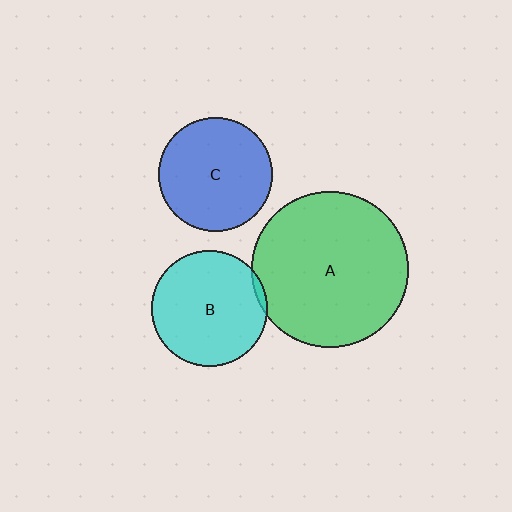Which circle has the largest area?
Circle A (green).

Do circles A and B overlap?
Yes.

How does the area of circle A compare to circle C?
Approximately 1.9 times.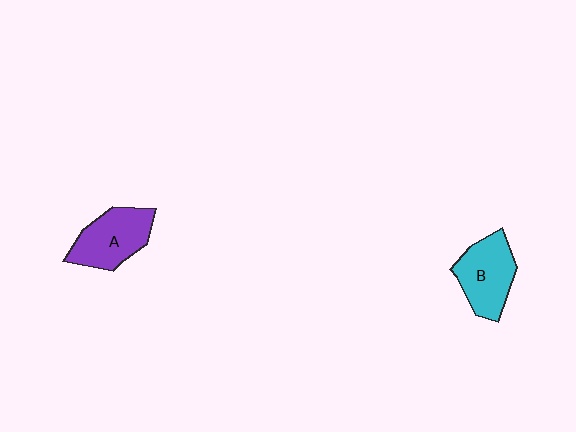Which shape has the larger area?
Shape B (cyan).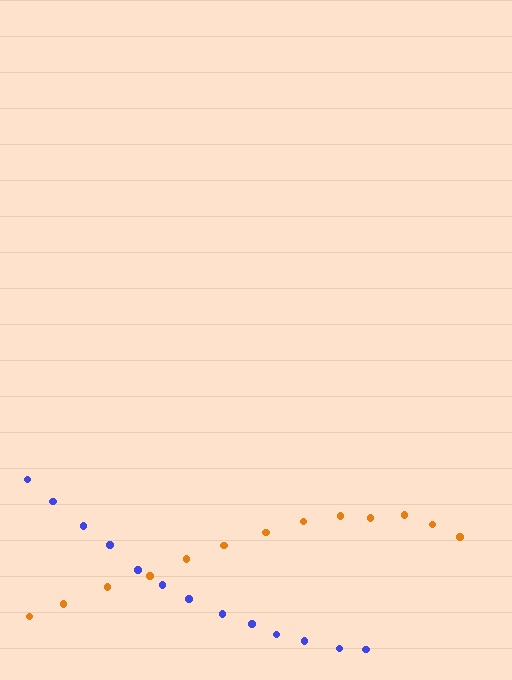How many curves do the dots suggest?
There are 2 distinct paths.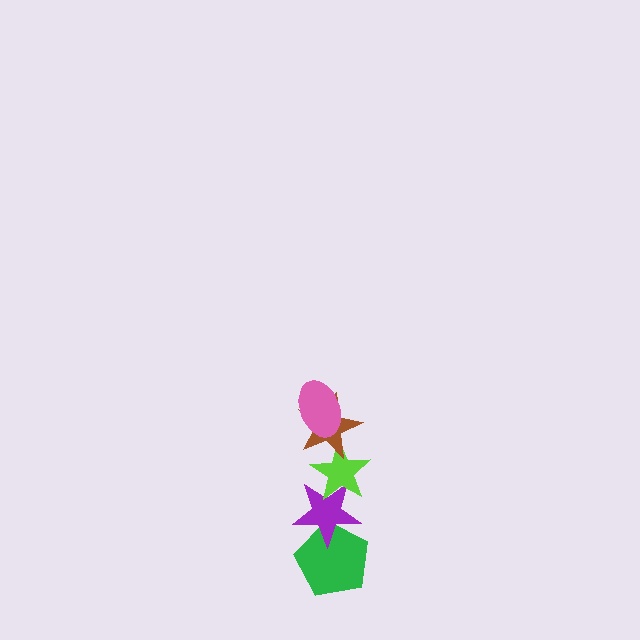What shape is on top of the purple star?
The lime star is on top of the purple star.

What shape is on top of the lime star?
The brown star is on top of the lime star.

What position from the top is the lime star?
The lime star is 3rd from the top.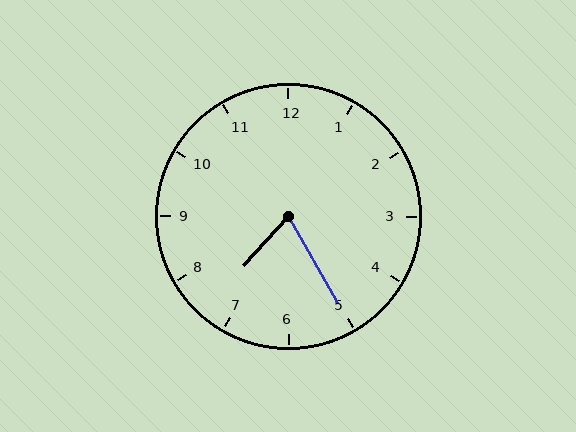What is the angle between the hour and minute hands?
Approximately 72 degrees.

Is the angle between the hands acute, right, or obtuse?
It is acute.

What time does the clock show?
7:25.